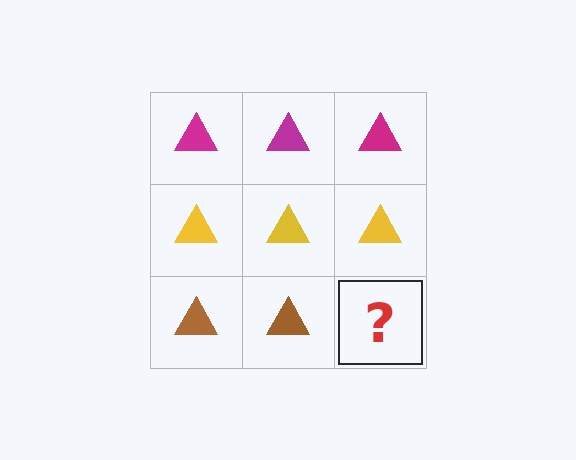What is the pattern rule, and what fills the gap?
The rule is that each row has a consistent color. The gap should be filled with a brown triangle.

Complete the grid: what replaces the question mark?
The question mark should be replaced with a brown triangle.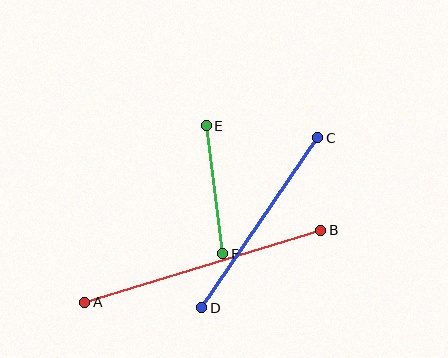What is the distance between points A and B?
The distance is approximately 246 pixels.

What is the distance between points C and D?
The distance is approximately 206 pixels.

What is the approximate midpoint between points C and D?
The midpoint is at approximately (260, 223) pixels.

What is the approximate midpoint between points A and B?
The midpoint is at approximately (203, 266) pixels.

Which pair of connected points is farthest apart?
Points A and B are farthest apart.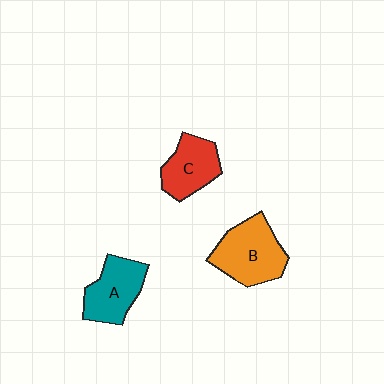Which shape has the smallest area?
Shape C (red).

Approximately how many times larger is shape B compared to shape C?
Approximately 1.4 times.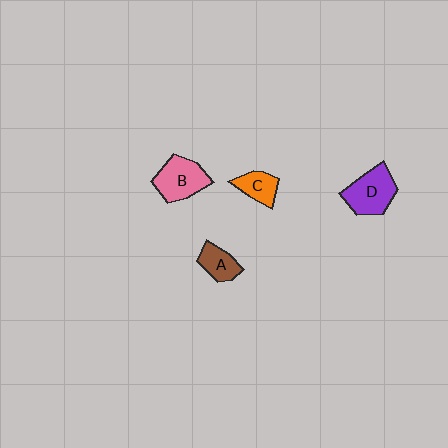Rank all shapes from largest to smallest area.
From largest to smallest: D (purple), B (pink), A (brown), C (orange).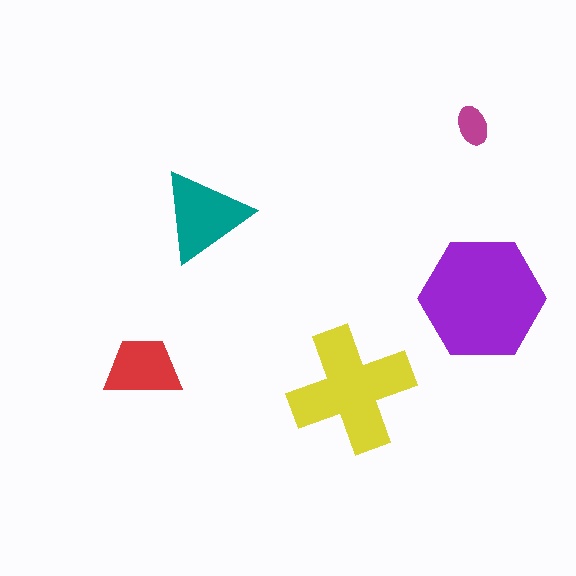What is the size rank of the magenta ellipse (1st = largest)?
5th.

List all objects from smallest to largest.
The magenta ellipse, the red trapezoid, the teal triangle, the yellow cross, the purple hexagon.